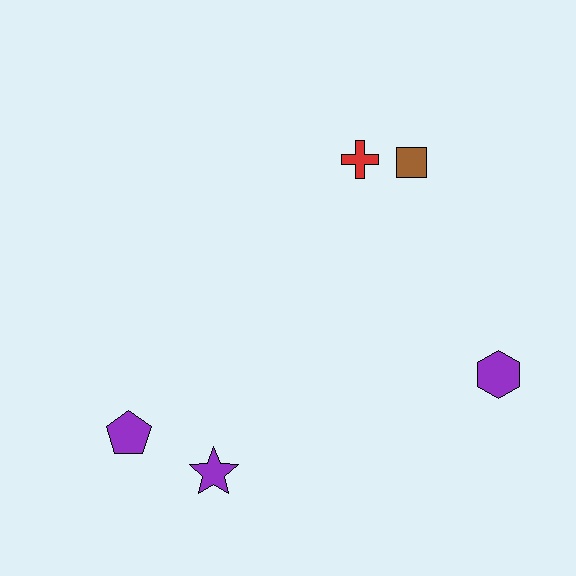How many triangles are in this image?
There are no triangles.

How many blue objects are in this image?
There are no blue objects.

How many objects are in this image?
There are 5 objects.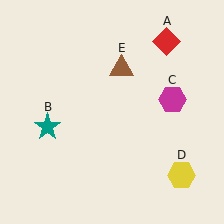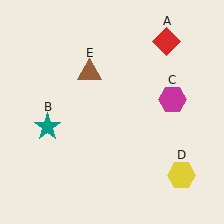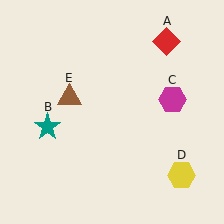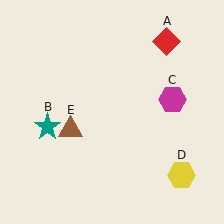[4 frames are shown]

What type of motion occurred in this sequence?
The brown triangle (object E) rotated counterclockwise around the center of the scene.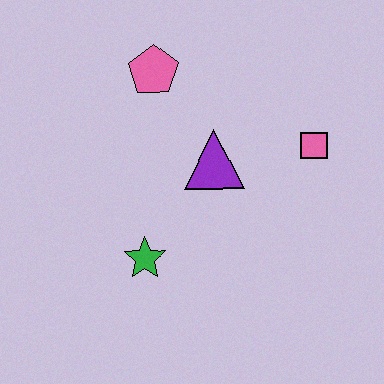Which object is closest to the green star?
The purple triangle is closest to the green star.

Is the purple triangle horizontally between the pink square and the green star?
Yes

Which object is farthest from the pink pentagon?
The green star is farthest from the pink pentagon.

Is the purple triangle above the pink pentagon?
No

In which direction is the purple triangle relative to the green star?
The purple triangle is above the green star.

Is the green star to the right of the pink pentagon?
No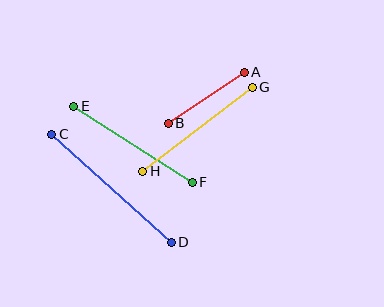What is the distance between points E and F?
The distance is approximately 141 pixels.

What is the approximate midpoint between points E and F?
The midpoint is at approximately (133, 144) pixels.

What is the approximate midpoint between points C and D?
The midpoint is at approximately (111, 188) pixels.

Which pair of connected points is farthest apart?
Points C and D are farthest apart.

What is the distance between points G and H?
The distance is approximately 138 pixels.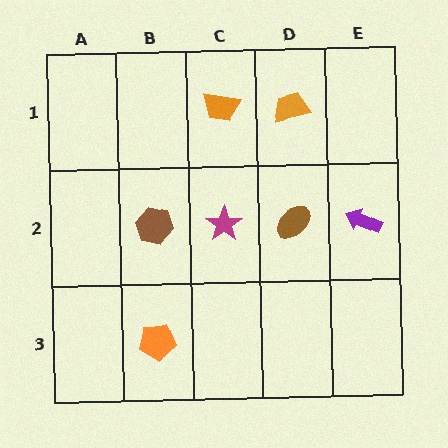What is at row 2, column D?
A brown ellipse.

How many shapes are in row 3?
1 shape.